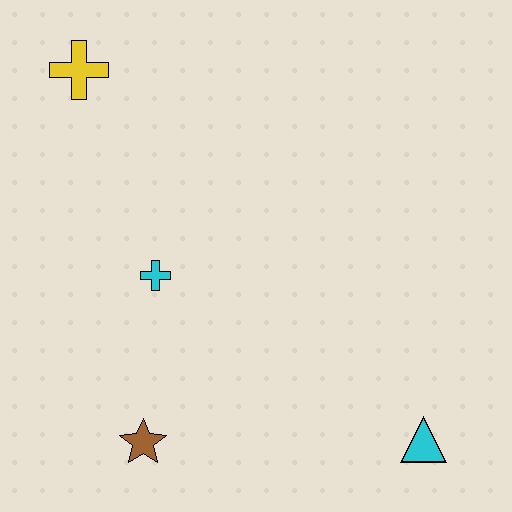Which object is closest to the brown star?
The cyan cross is closest to the brown star.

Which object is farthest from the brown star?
The yellow cross is farthest from the brown star.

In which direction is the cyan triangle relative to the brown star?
The cyan triangle is to the right of the brown star.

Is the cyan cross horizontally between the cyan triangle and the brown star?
Yes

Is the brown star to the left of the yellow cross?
No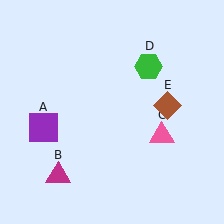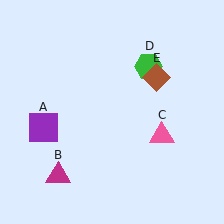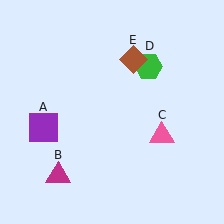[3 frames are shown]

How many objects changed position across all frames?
1 object changed position: brown diamond (object E).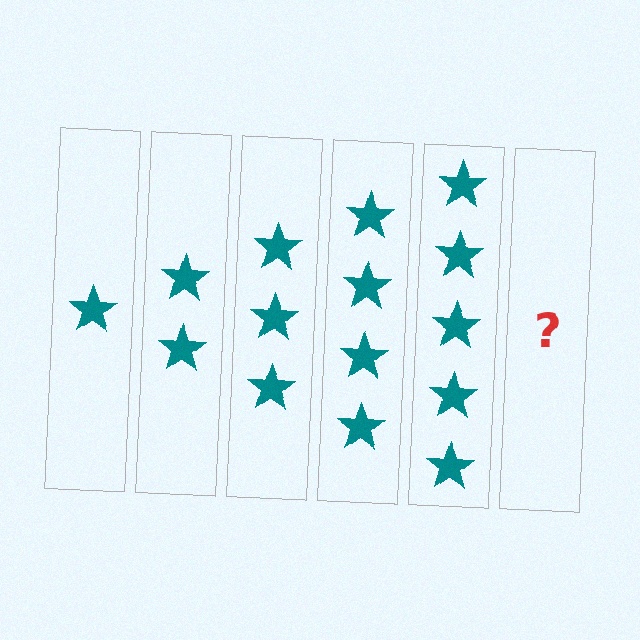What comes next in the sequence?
The next element should be 6 stars.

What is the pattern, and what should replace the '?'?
The pattern is that each step adds one more star. The '?' should be 6 stars.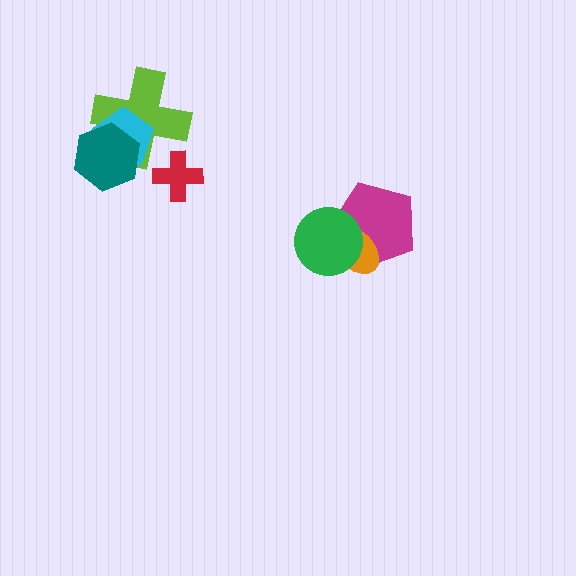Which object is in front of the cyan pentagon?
The teal hexagon is in front of the cyan pentagon.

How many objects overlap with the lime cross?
2 objects overlap with the lime cross.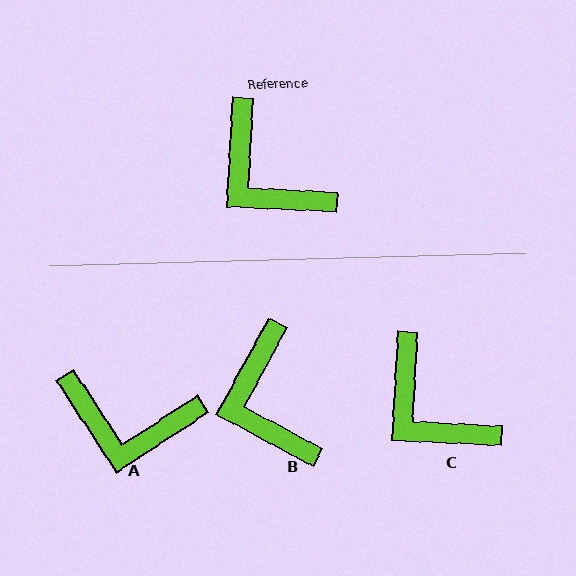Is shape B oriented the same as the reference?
No, it is off by about 26 degrees.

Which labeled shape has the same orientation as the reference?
C.